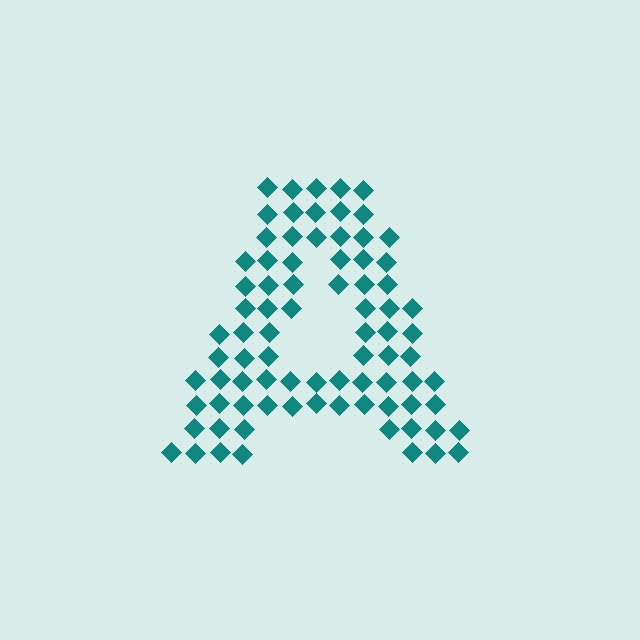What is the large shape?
The large shape is the letter A.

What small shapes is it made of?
It is made of small diamonds.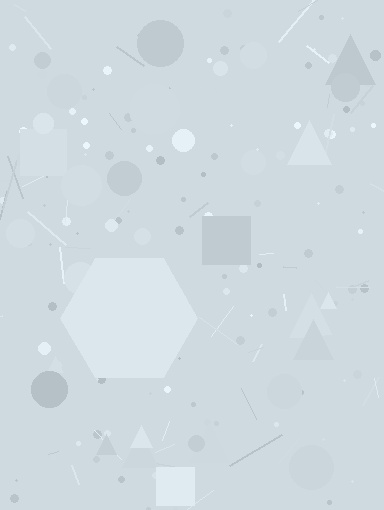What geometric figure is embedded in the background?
A hexagon is embedded in the background.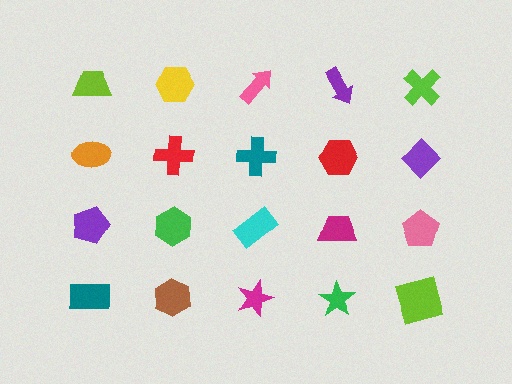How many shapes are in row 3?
5 shapes.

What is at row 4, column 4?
A green star.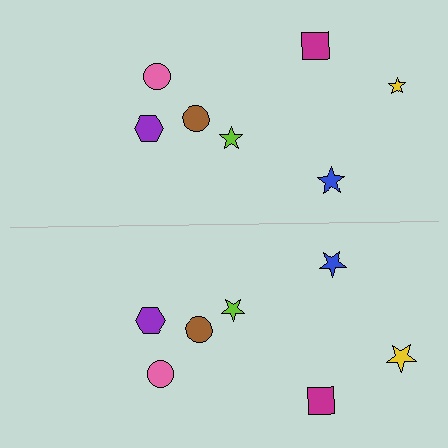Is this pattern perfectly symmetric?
No, the pattern is not perfectly symmetric. The yellow star on the bottom side has a different size than its mirror counterpart.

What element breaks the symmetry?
The yellow star on the bottom side has a different size than its mirror counterpart.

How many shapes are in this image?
There are 14 shapes in this image.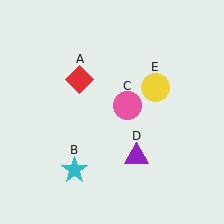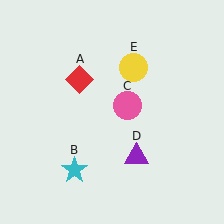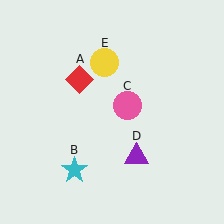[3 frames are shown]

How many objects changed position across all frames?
1 object changed position: yellow circle (object E).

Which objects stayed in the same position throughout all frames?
Red diamond (object A) and cyan star (object B) and pink circle (object C) and purple triangle (object D) remained stationary.